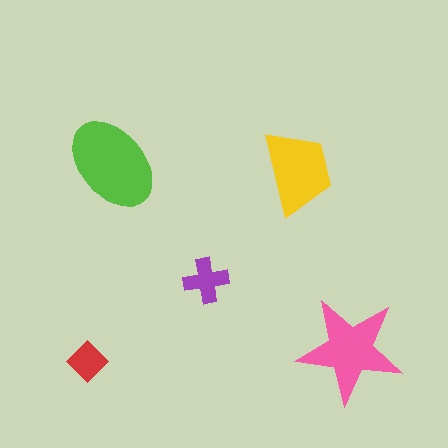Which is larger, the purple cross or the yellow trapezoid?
The yellow trapezoid.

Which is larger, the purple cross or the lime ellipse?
The lime ellipse.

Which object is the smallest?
The red diamond.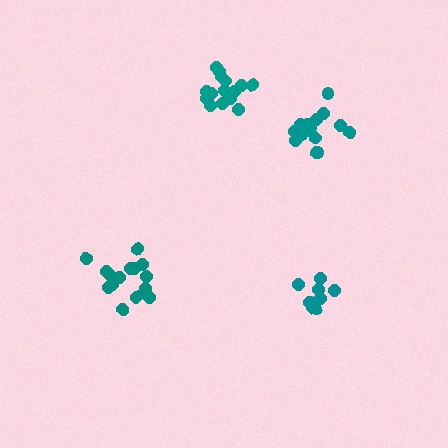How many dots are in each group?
Group 1: 15 dots, Group 2: 9 dots, Group 3: 15 dots, Group 4: 15 dots (54 total).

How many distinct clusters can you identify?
There are 4 distinct clusters.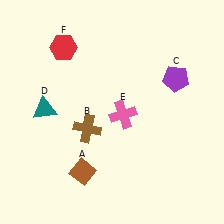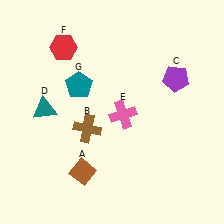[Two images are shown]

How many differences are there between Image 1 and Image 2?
There is 1 difference between the two images.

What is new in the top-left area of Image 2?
A teal pentagon (G) was added in the top-left area of Image 2.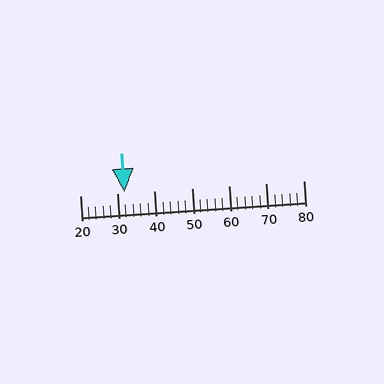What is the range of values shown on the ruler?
The ruler shows values from 20 to 80.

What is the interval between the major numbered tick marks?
The major tick marks are spaced 10 units apart.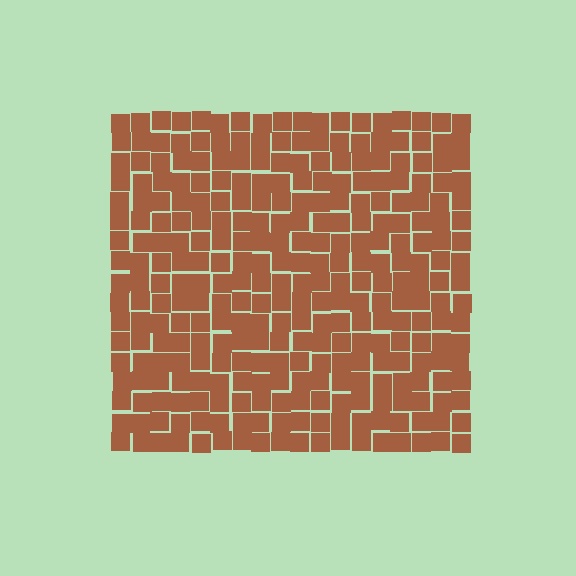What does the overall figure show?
The overall figure shows a square.